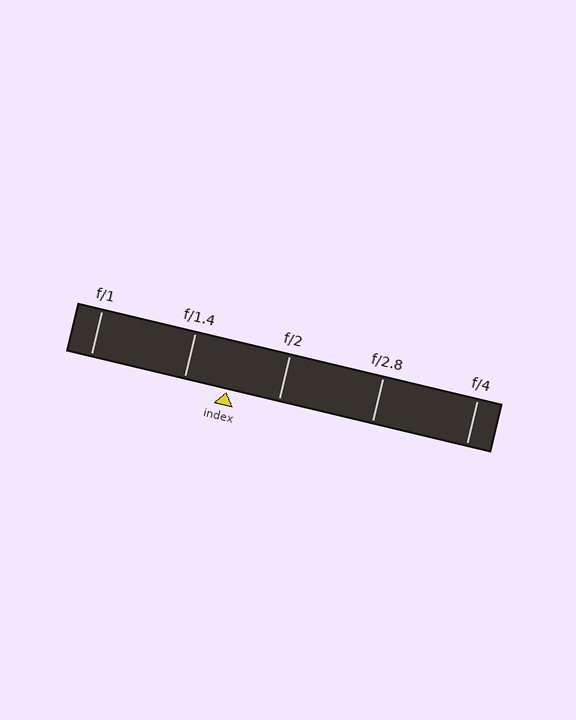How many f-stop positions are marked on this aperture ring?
There are 5 f-stop positions marked.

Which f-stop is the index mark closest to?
The index mark is closest to f/1.4.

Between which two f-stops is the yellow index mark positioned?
The index mark is between f/1.4 and f/2.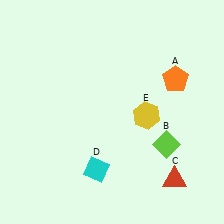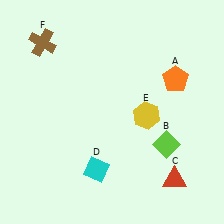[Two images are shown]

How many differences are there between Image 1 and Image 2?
There is 1 difference between the two images.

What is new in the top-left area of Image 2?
A brown cross (F) was added in the top-left area of Image 2.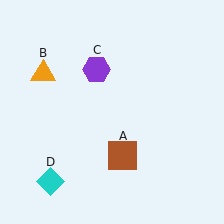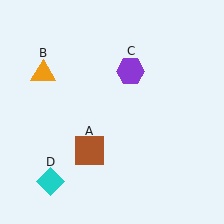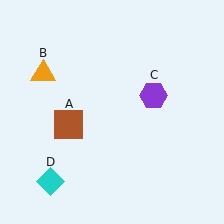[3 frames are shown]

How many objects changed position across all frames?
2 objects changed position: brown square (object A), purple hexagon (object C).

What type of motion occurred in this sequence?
The brown square (object A), purple hexagon (object C) rotated clockwise around the center of the scene.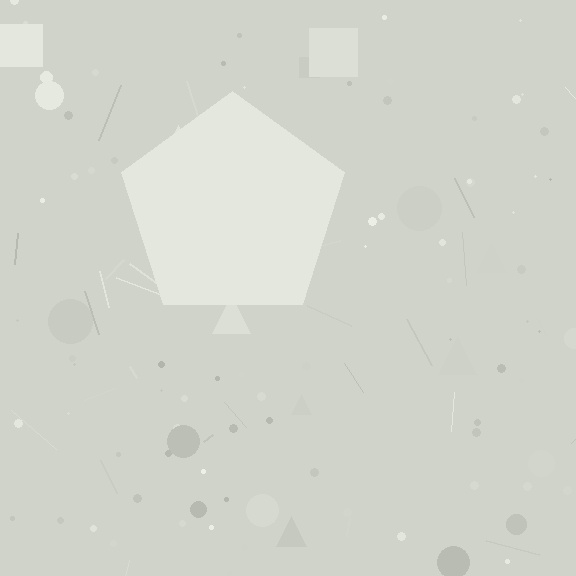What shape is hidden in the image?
A pentagon is hidden in the image.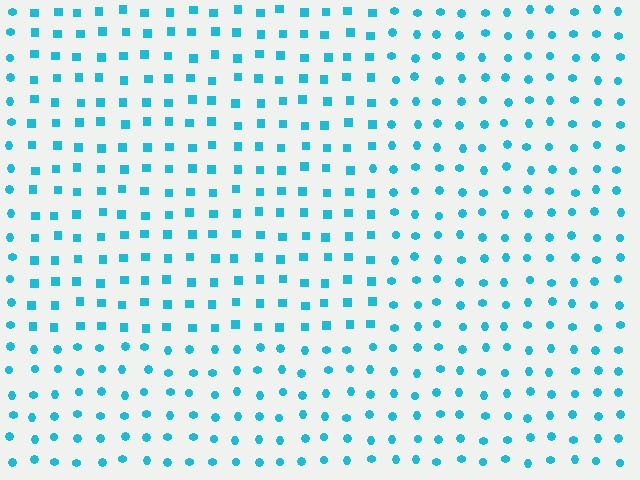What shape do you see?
I see a rectangle.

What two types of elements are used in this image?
The image uses squares inside the rectangle region and circles outside it.